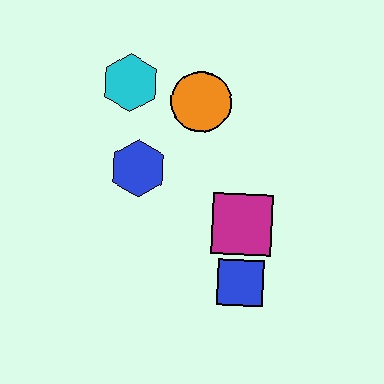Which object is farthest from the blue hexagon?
The blue square is farthest from the blue hexagon.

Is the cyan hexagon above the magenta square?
Yes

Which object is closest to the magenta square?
The blue square is closest to the magenta square.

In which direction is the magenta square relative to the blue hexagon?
The magenta square is to the right of the blue hexagon.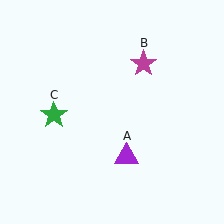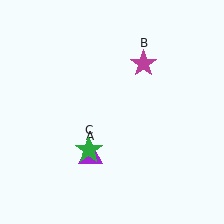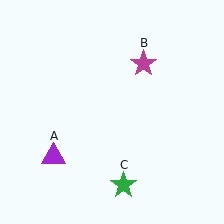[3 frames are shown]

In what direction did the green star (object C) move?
The green star (object C) moved down and to the right.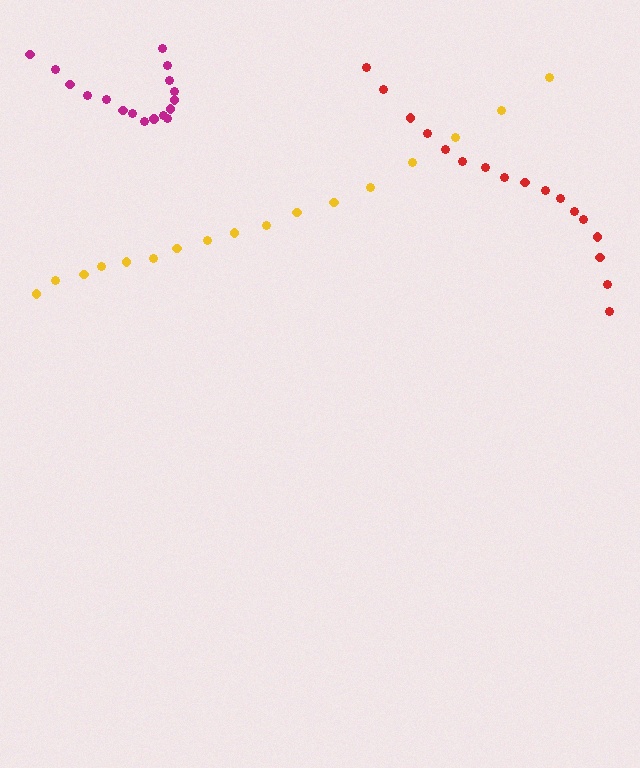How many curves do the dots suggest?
There are 3 distinct paths.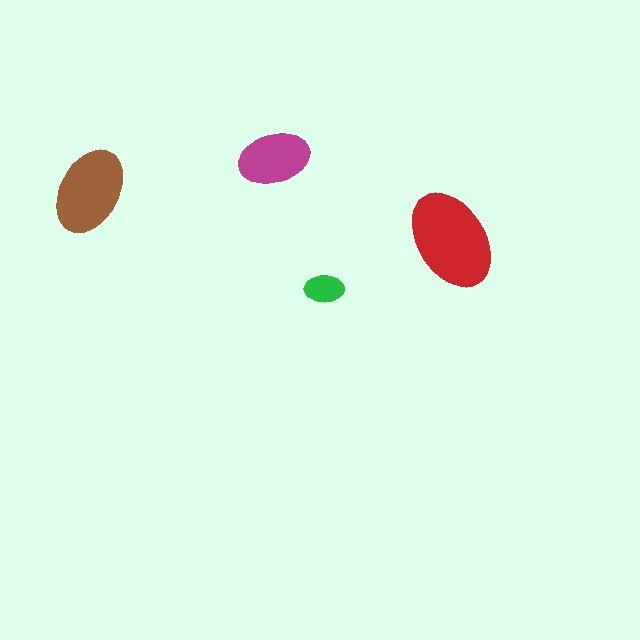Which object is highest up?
The magenta ellipse is topmost.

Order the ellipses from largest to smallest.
the red one, the brown one, the magenta one, the green one.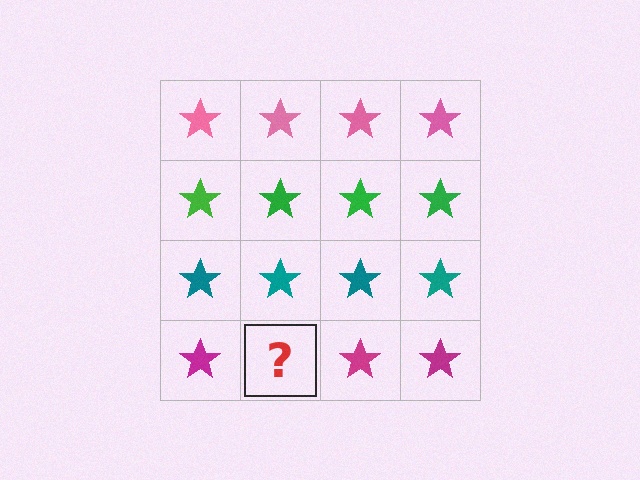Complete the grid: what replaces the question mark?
The question mark should be replaced with a magenta star.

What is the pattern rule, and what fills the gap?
The rule is that each row has a consistent color. The gap should be filled with a magenta star.